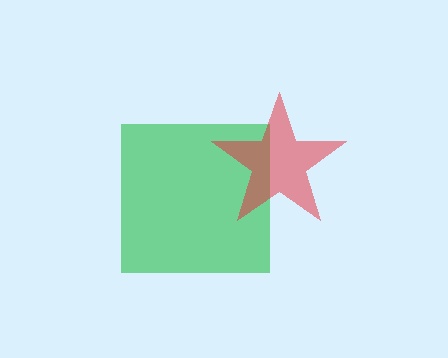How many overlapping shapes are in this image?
There are 2 overlapping shapes in the image.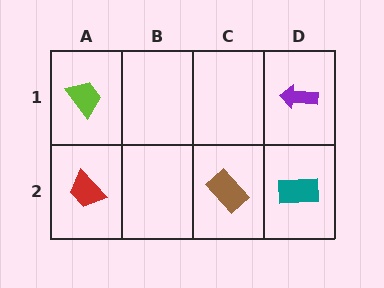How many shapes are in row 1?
2 shapes.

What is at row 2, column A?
A red trapezoid.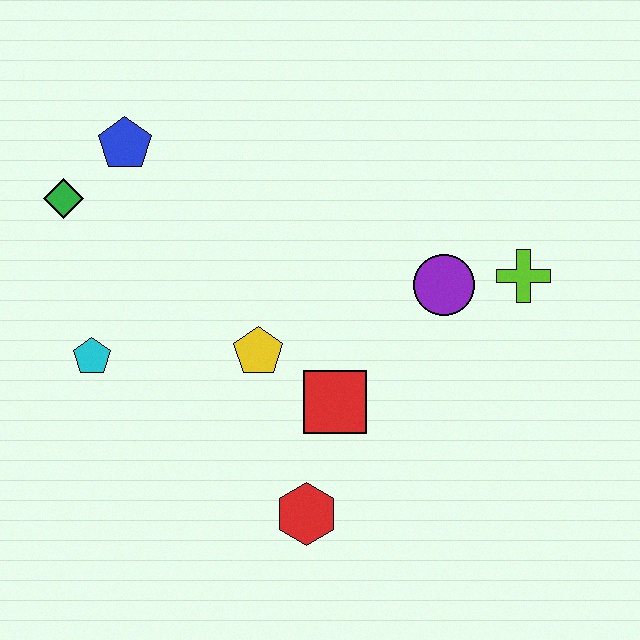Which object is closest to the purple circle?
The lime cross is closest to the purple circle.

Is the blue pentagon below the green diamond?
No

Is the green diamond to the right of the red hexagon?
No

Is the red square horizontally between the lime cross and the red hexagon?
Yes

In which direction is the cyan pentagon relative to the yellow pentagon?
The cyan pentagon is to the left of the yellow pentagon.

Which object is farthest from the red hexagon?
The blue pentagon is farthest from the red hexagon.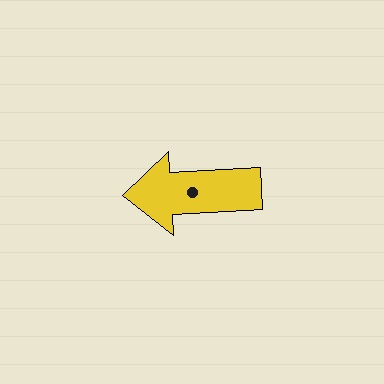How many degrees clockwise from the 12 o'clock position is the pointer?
Approximately 267 degrees.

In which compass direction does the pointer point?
West.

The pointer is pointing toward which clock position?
Roughly 9 o'clock.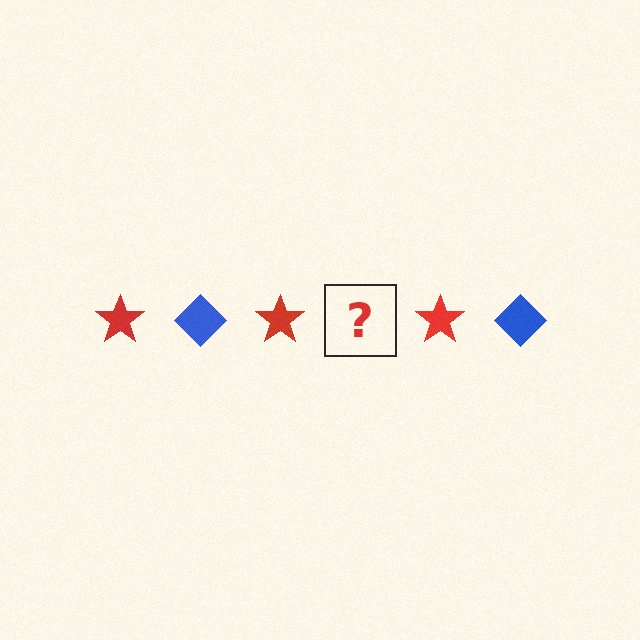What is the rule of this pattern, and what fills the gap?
The rule is that the pattern alternates between red star and blue diamond. The gap should be filled with a blue diamond.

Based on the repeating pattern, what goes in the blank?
The blank should be a blue diamond.